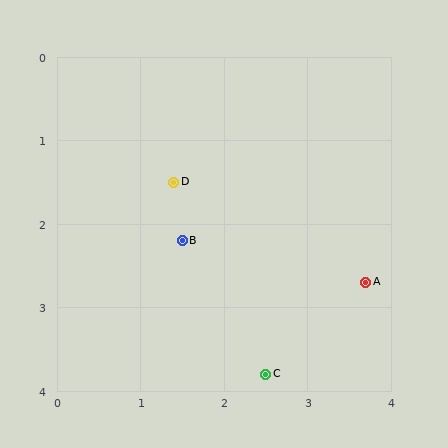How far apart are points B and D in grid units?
Points B and D are about 0.7 grid units apart.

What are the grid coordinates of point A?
Point A is at approximately (3.7, 2.7).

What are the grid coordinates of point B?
Point B is at approximately (1.5, 2.2).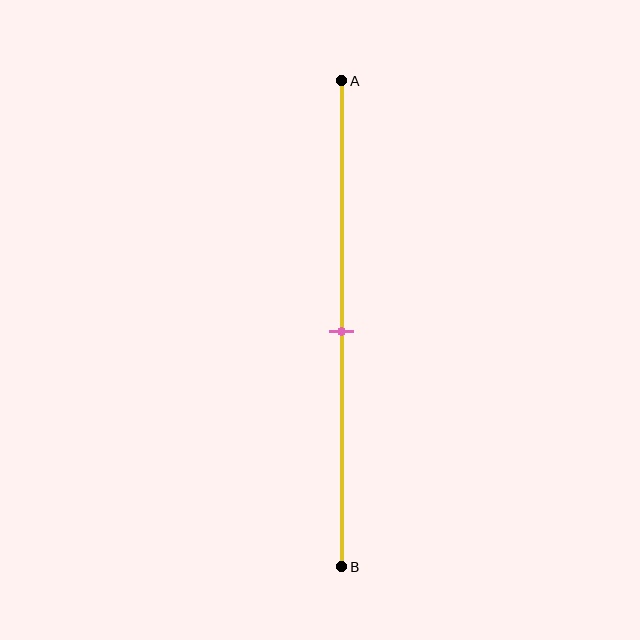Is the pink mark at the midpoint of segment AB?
Yes, the mark is approximately at the midpoint.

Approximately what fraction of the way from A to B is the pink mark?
The pink mark is approximately 50% of the way from A to B.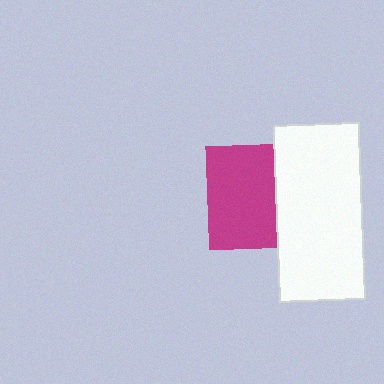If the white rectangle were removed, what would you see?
You would see the complete magenta square.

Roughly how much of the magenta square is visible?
Most of it is visible (roughly 65%).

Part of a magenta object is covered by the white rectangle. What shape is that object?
It is a square.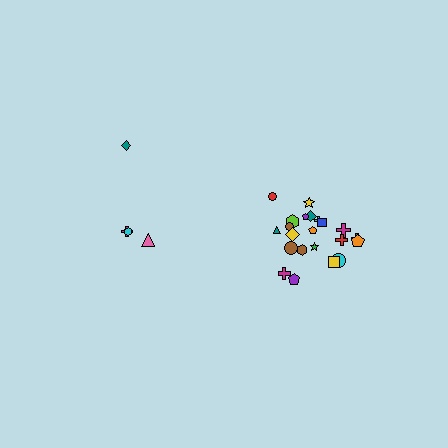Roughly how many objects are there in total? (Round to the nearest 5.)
Roughly 25 objects in total.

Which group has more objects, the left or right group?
The right group.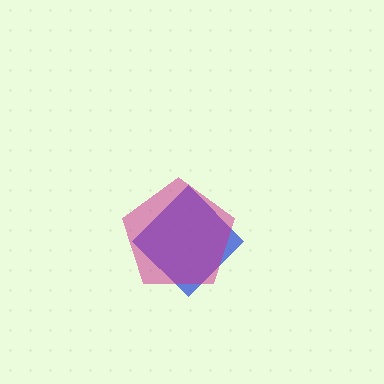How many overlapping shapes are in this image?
There are 2 overlapping shapes in the image.